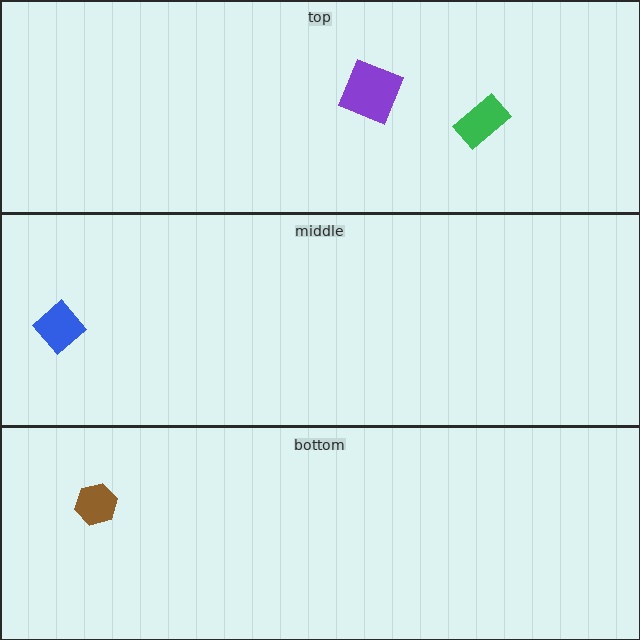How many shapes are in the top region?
2.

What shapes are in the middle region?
The blue diamond.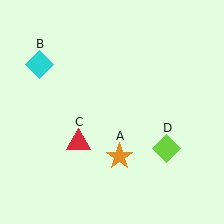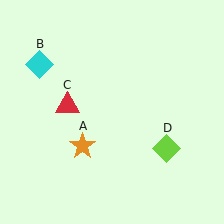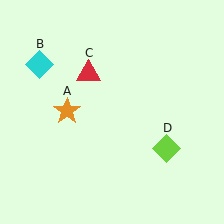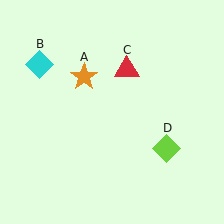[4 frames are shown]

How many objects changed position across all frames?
2 objects changed position: orange star (object A), red triangle (object C).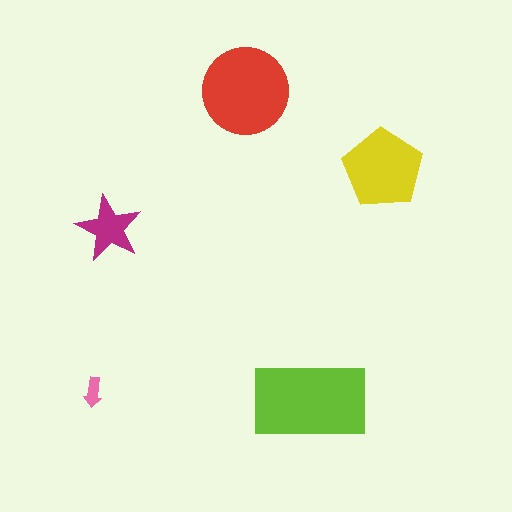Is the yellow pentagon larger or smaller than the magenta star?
Larger.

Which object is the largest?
The lime rectangle.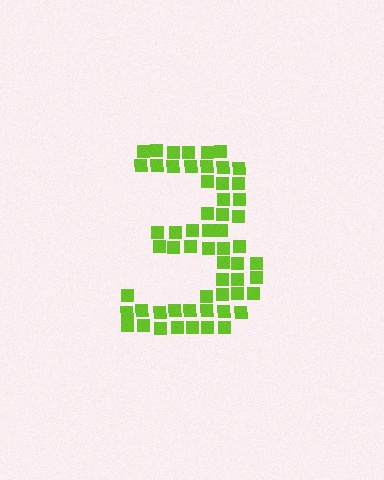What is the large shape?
The large shape is the digit 3.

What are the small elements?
The small elements are squares.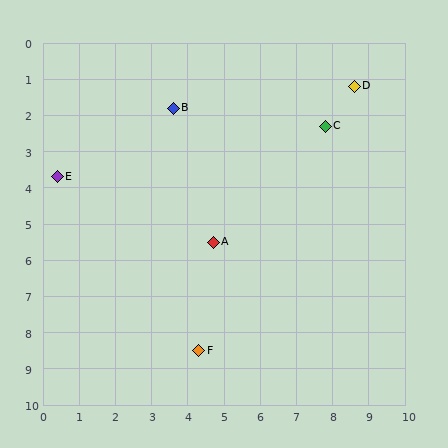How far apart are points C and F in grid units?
Points C and F are about 7.1 grid units apart.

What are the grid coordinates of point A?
Point A is at approximately (4.7, 5.5).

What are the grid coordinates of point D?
Point D is at approximately (8.6, 1.2).